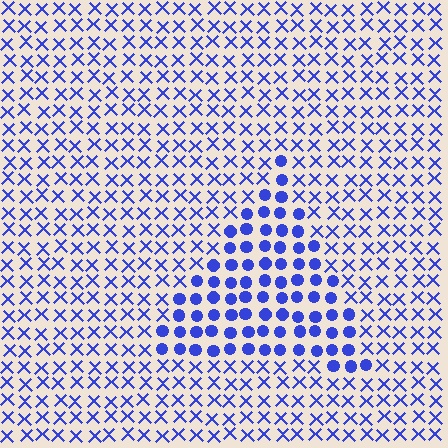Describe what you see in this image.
The image is filled with small blue elements arranged in a uniform grid. A triangle-shaped region contains circles, while the surrounding area contains X marks. The boundary is defined purely by the change in element shape.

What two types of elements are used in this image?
The image uses circles inside the triangle region and X marks outside it.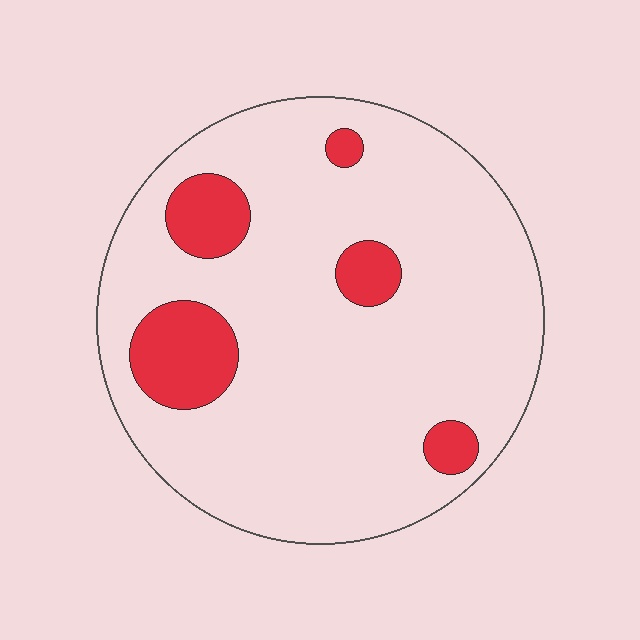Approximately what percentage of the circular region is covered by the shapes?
Approximately 15%.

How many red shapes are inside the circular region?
5.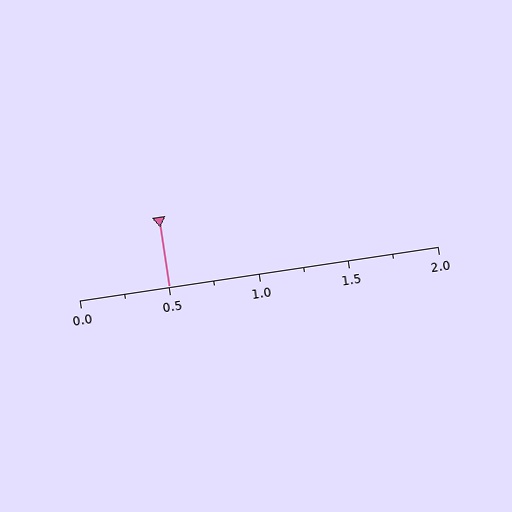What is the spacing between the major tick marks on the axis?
The major ticks are spaced 0.5 apart.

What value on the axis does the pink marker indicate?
The marker indicates approximately 0.5.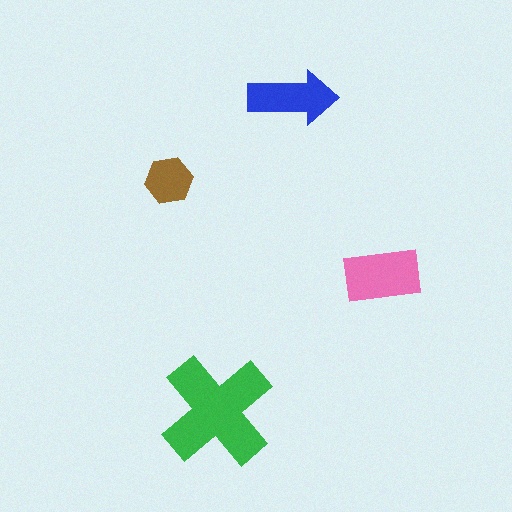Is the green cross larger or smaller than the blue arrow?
Larger.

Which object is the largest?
The green cross.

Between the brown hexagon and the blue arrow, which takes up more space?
The blue arrow.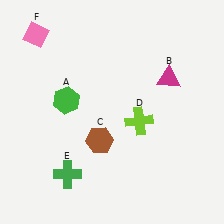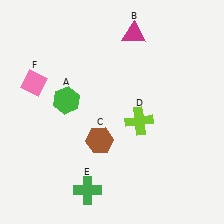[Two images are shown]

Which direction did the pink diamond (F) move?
The pink diamond (F) moved down.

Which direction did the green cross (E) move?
The green cross (E) moved right.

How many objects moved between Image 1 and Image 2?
3 objects moved between the two images.